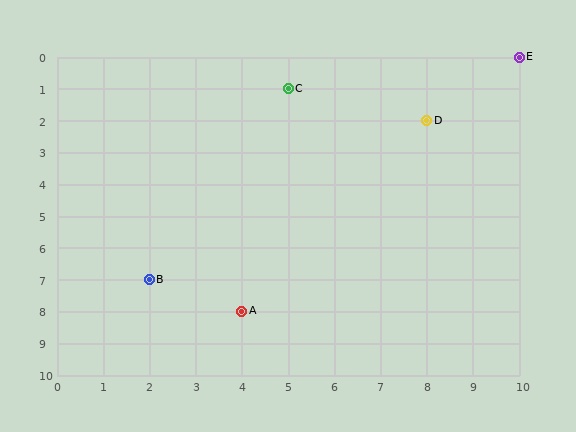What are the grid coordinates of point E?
Point E is at grid coordinates (10, 0).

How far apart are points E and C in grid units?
Points E and C are 5 columns and 1 row apart (about 5.1 grid units diagonally).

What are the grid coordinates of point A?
Point A is at grid coordinates (4, 8).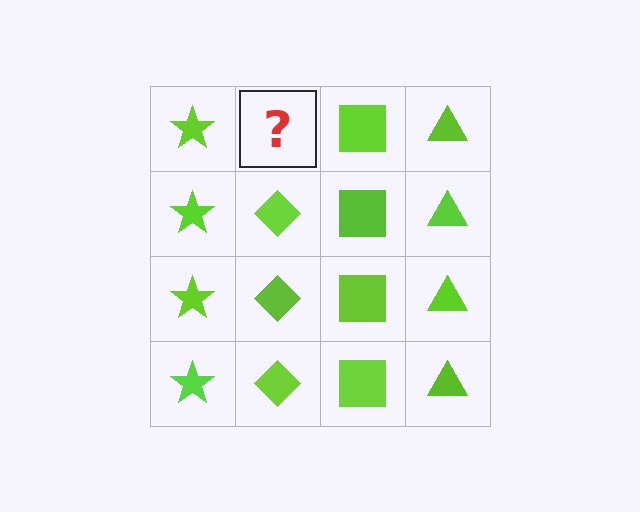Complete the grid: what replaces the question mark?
The question mark should be replaced with a lime diamond.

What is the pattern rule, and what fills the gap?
The rule is that each column has a consistent shape. The gap should be filled with a lime diamond.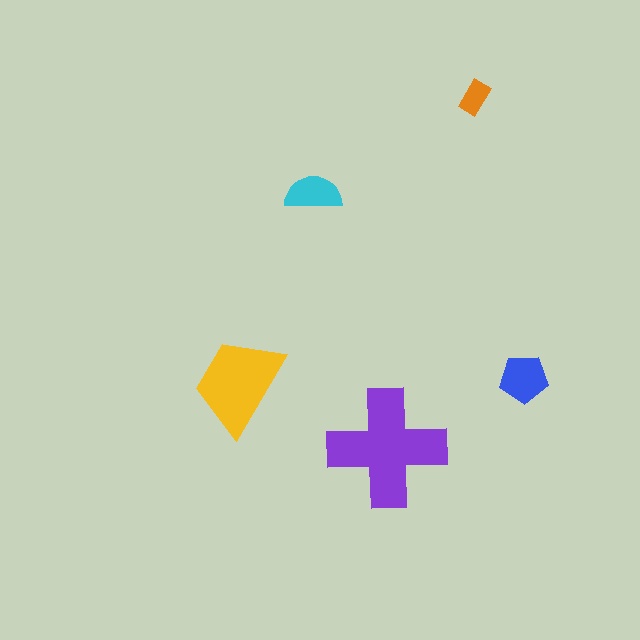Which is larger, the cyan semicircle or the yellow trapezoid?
The yellow trapezoid.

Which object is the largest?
The purple cross.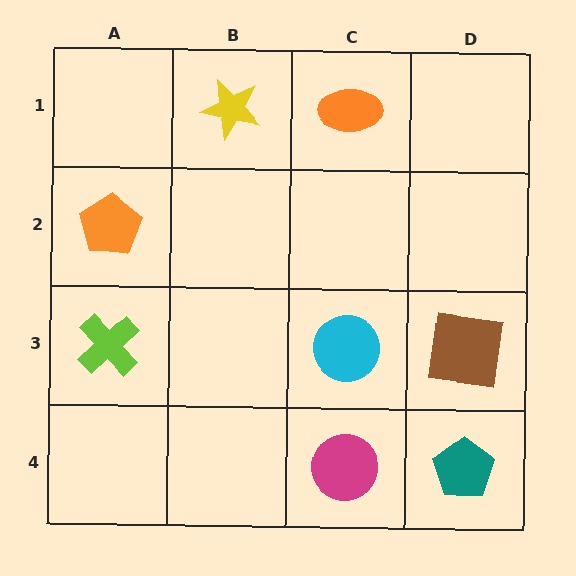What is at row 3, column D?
A brown square.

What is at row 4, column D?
A teal pentagon.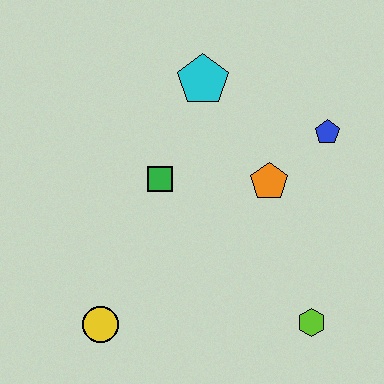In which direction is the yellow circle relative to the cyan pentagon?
The yellow circle is below the cyan pentagon.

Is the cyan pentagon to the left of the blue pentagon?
Yes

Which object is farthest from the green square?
The lime hexagon is farthest from the green square.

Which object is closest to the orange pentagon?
The blue pentagon is closest to the orange pentagon.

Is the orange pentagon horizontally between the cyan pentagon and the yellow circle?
No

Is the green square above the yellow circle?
Yes